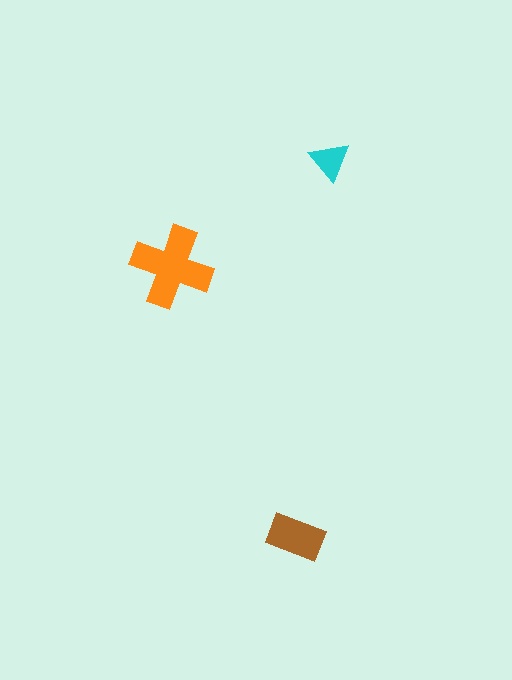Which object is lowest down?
The brown rectangle is bottommost.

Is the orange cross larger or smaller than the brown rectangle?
Larger.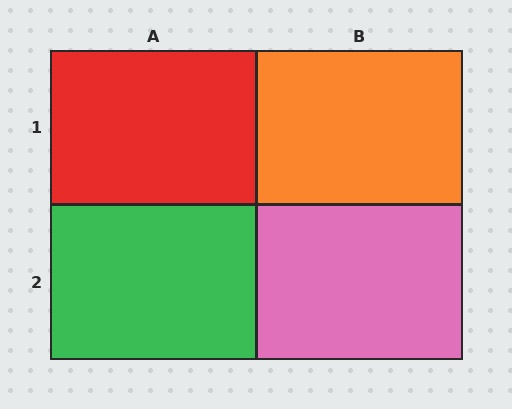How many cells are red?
1 cell is red.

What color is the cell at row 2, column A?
Green.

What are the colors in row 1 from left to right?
Red, orange.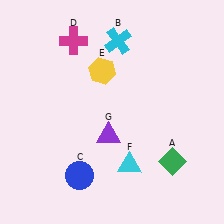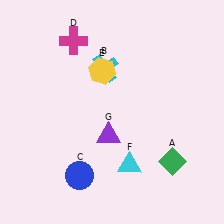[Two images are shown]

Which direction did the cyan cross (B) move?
The cyan cross (B) moved down.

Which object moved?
The cyan cross (B) moved down.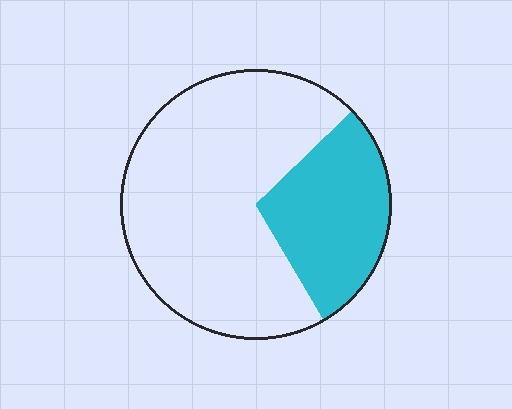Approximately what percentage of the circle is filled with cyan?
Approximately 30%.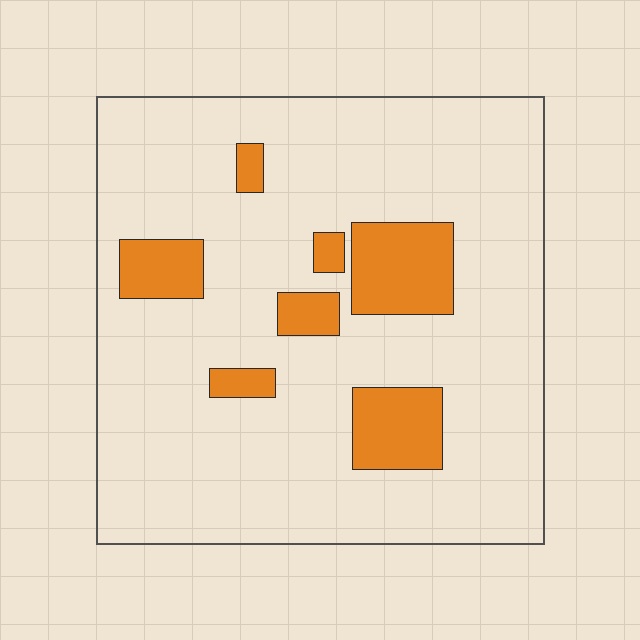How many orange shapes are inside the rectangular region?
7.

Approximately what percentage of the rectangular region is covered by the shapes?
Approximately 15%.